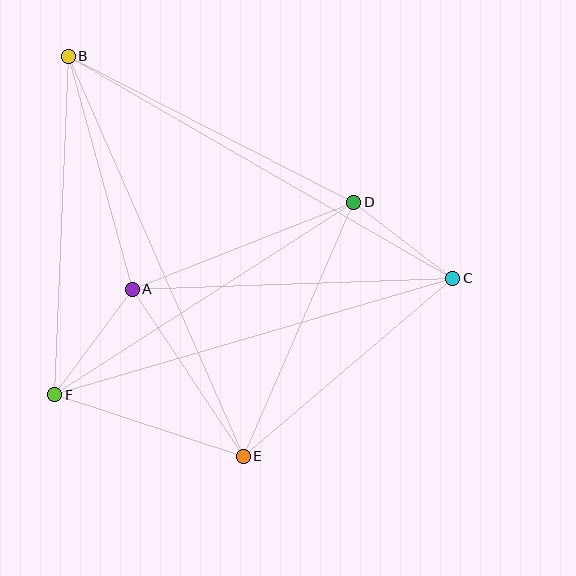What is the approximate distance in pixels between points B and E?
The distance between B and E is approximately 436 pixels.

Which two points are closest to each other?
Points C and D are closest to each other.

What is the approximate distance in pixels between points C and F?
The distance between C and F is approximately 415 pixels.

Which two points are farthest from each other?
Points B and C are farthest from each other.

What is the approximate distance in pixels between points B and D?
The distance between B and D is approximately 320 pixels.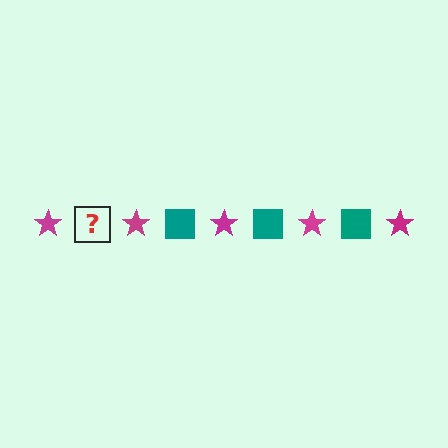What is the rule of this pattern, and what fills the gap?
The rule is that the pattern alternates between magenta star and teal square. The gap should be filled with a teal square.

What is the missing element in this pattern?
The missing element is a teal square.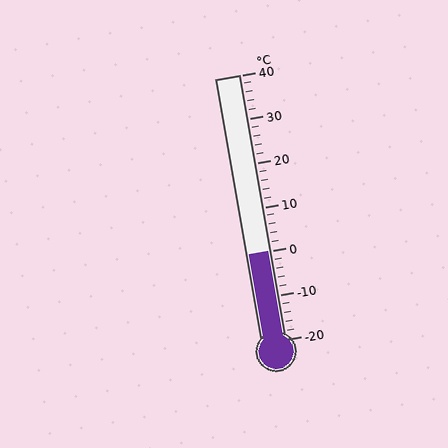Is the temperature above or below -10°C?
The temperature is above -10°C.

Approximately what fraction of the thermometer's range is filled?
The thermometer is filled to approximately 35% of its range.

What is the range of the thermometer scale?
The thermometer scale ranges from -20°C to 40°C.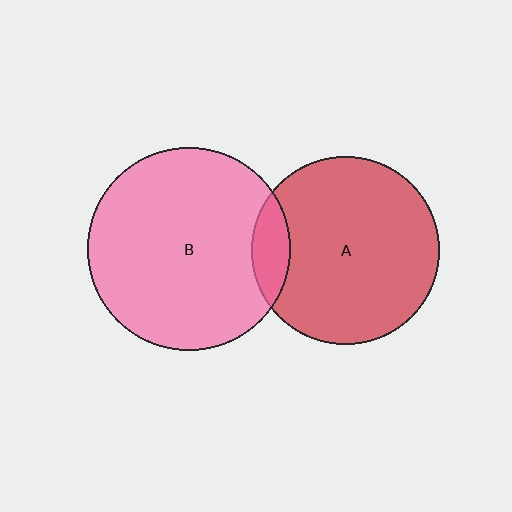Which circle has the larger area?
Circle B (pink).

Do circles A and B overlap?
Yes.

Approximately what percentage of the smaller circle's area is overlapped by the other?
Approximately 10%.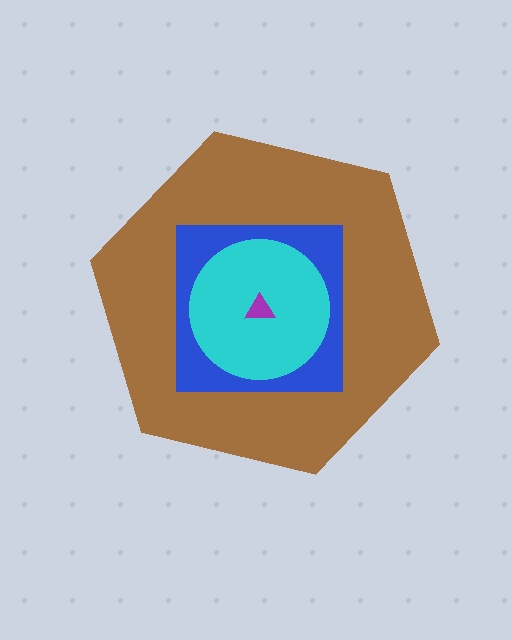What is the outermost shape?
The brown hexagon.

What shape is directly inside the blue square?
The cyan circle.